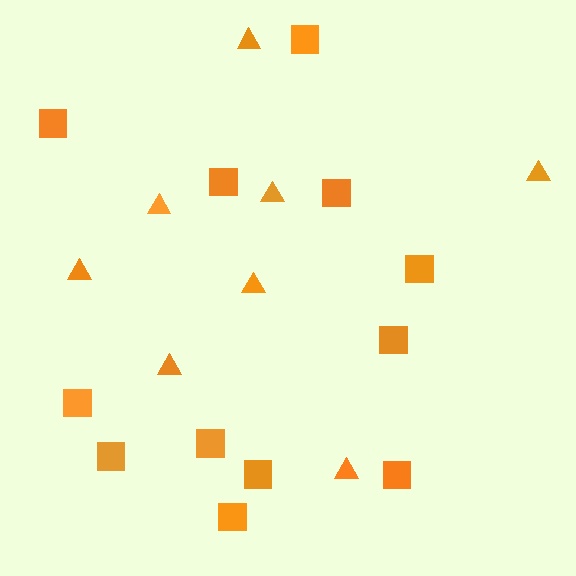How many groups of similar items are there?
There are 2 groups: one group of triangles (8) and one group of squares (12).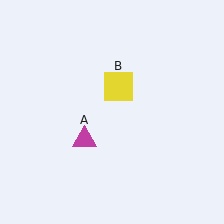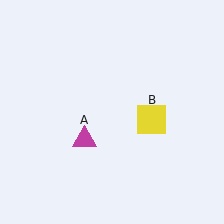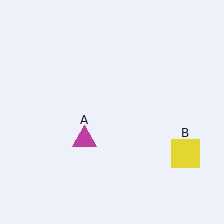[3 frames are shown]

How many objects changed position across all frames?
1 object changed position: yellow square (object B).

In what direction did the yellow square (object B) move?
The yellow square (object B) moved down and to the right.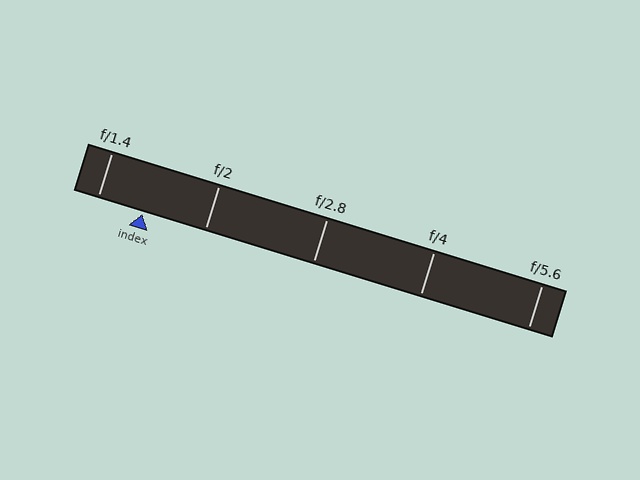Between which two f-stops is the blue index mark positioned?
The index mark is between f/1.4 and f/2.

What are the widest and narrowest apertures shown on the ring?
The widest aperture shown is f/1.4 and the narrowest is f/5.6.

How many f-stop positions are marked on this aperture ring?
There are 5 f-stop positions marked.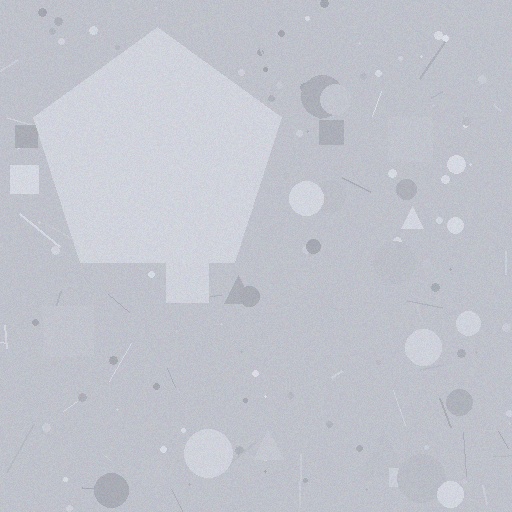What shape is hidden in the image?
A pentagon is hidden in the image.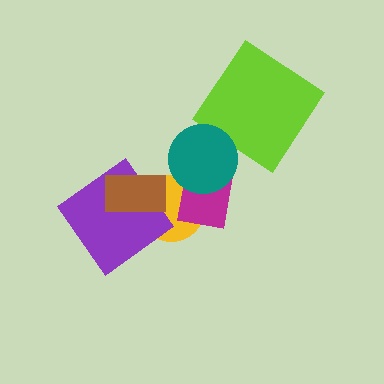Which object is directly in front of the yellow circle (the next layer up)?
The magenta rectangle is directly in front of the yellow circle.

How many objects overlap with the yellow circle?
4 objects overlap with the yellow circle.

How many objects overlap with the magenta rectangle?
2 objects overlap with the magenta rectangle.